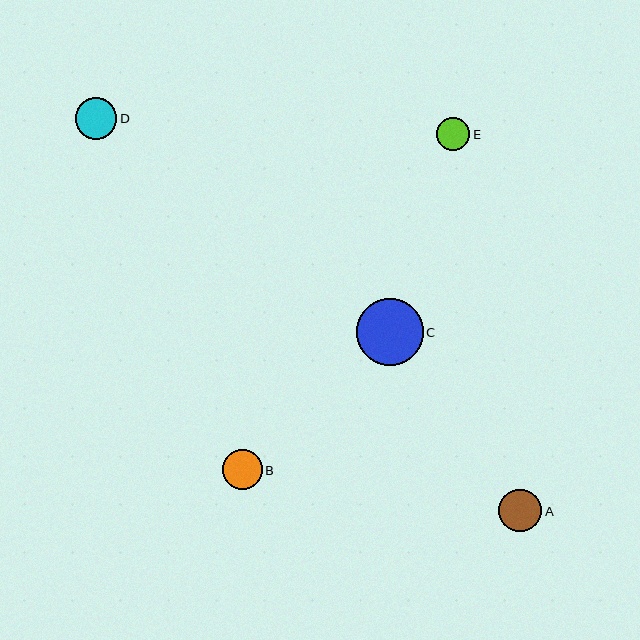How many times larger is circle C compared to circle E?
Circle C is approximately 2.0 times the size of circle E.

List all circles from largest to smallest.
From largest to smallest: C, A, D, B, E.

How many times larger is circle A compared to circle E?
Circle A is approximately 1.3 times the size of circle E.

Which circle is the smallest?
Circle E is the smallest with a size of approximately 33 pixels.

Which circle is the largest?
Circle C is the largest with a size of approximately 67 pixels.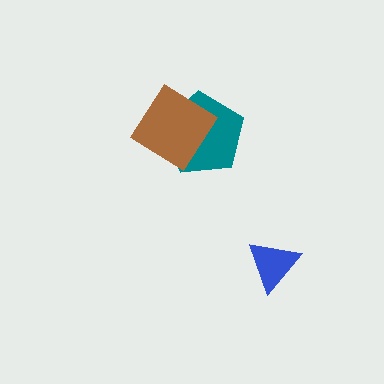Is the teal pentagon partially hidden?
Yes, it is partially covered by another shape.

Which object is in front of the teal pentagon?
The brown diamond is in front of the teal pentagon.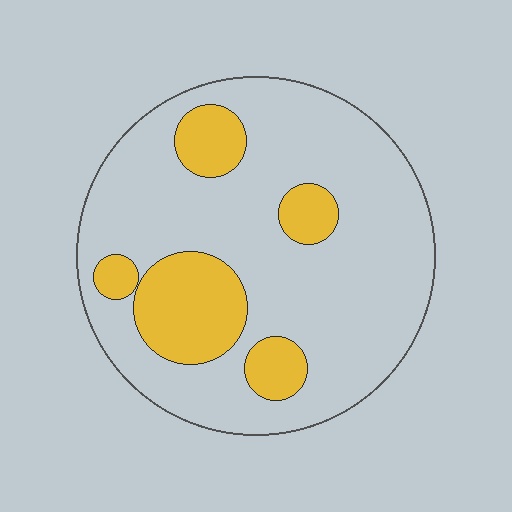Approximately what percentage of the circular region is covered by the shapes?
Approximately 20%.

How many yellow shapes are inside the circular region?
5.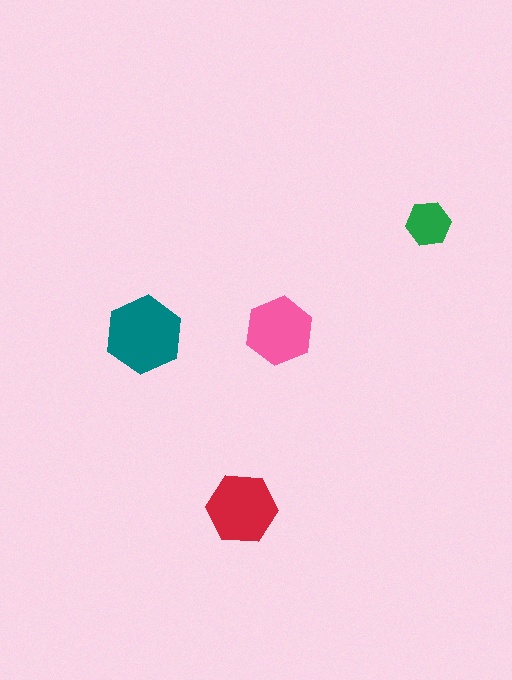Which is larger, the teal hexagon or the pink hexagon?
The teal one.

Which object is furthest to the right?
The green hexagon is rightmost.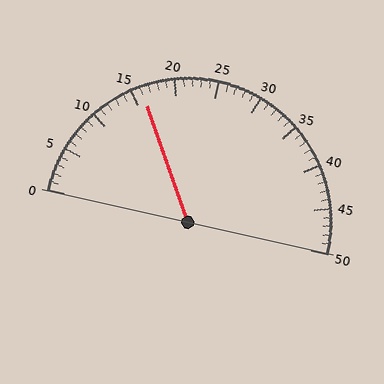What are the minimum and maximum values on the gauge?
The gauge ranges from 0 to 50.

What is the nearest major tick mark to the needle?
The nearest major tick mark is 15.